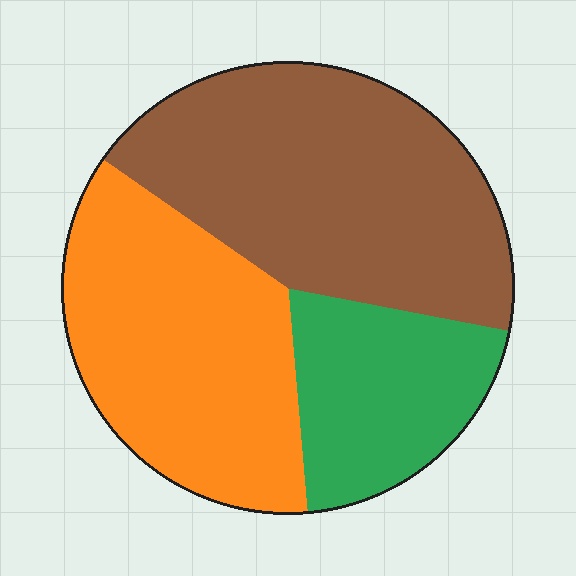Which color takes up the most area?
Brown, at roughly 45%.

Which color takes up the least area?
Green, at roughly 20%.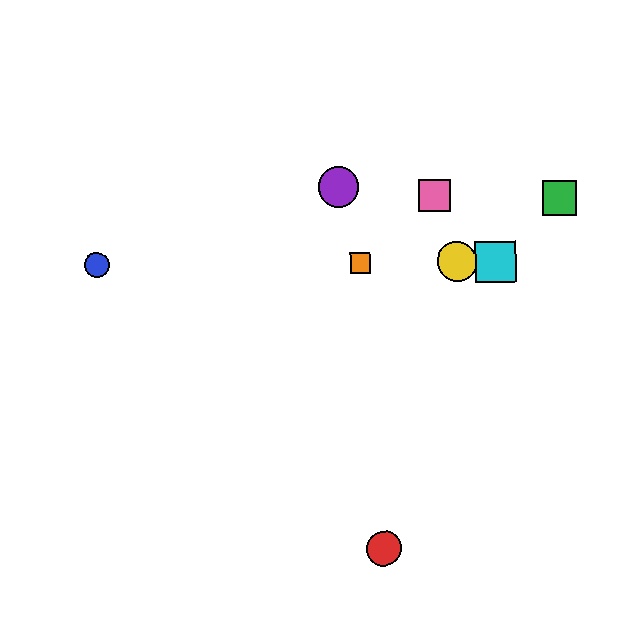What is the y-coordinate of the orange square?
The orange square is at y≈263.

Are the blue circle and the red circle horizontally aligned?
No, the blue circle is at y≈265 and the red circle is at y≈548.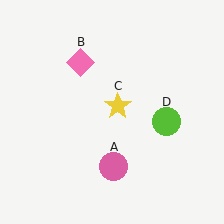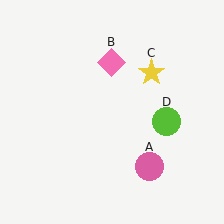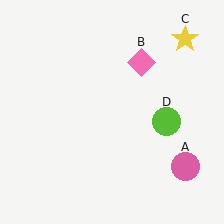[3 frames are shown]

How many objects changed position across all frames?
3 objects changed position: pink circle (object A), pink diamond (object B), yellow star (object C).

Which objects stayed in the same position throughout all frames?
Lime circle (object D) remained stationary.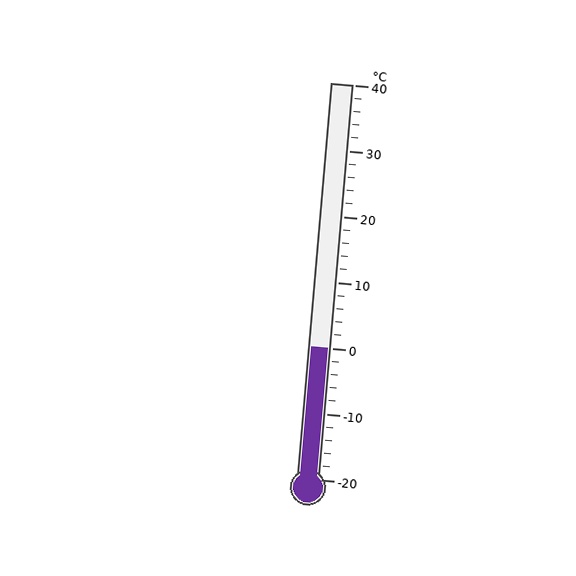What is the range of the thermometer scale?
The thermometer scale ranges from -20°C to 40°C.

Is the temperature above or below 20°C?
The temperature is below 20°C.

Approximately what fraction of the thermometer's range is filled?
The thermometer is filled to approximately 35% of its range.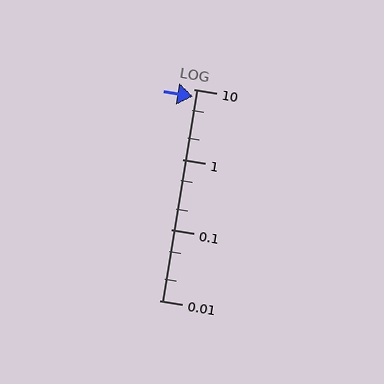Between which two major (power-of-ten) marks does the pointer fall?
The pointer is between 1 and 10.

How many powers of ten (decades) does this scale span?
The scale spans 3 decades, from 0.01 to 10.